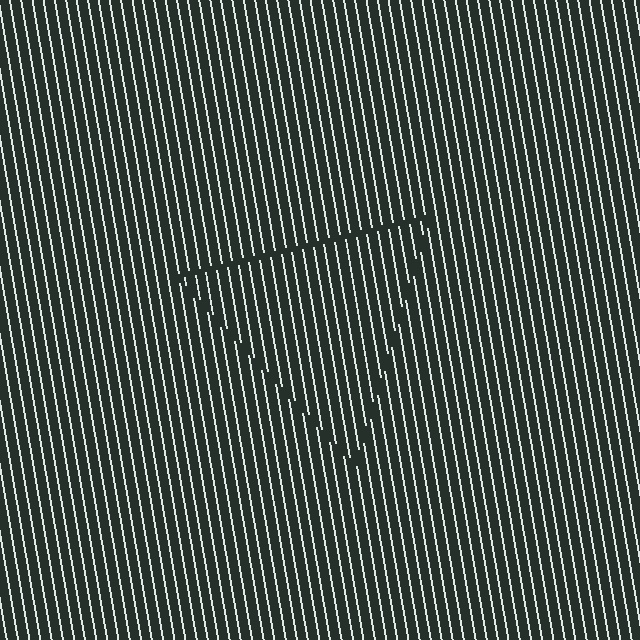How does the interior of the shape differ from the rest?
The interior of the shape contains the same grating, shifted by half a period — the contour is defined by the phase discontinuity where line-ends from the inner and outer gratings abut.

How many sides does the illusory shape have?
3 sides — the line-ends trace a triangle.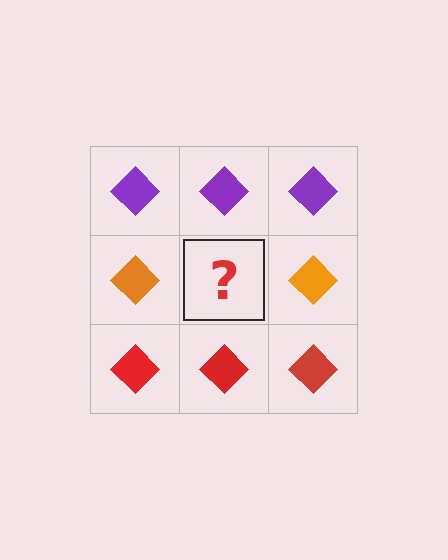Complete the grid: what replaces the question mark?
The question mark should be replaced with an orange diamond.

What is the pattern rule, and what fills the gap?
The rule is that each row has a consistent color. The gap should be filled with an orange diamond.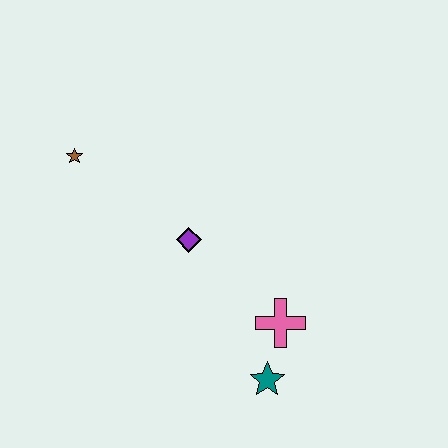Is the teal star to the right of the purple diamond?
Yes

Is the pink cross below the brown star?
Yes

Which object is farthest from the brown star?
The teal star is farthest from the brown star.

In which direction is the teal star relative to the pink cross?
The teal star is below the pink cross.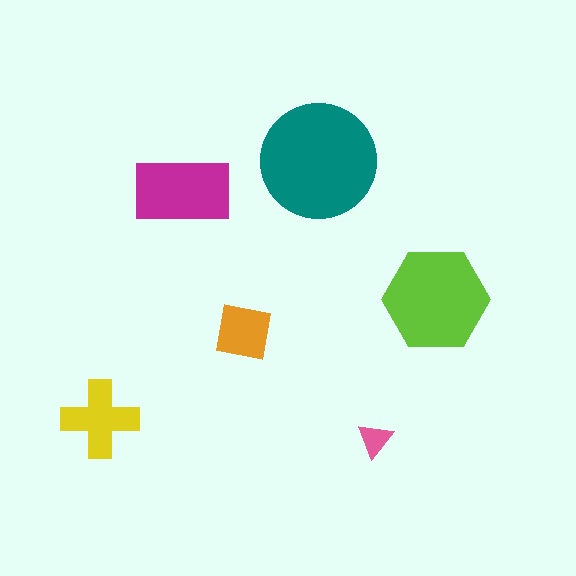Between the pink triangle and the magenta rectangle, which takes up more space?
The magenta rectangle.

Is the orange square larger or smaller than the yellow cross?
Smaller.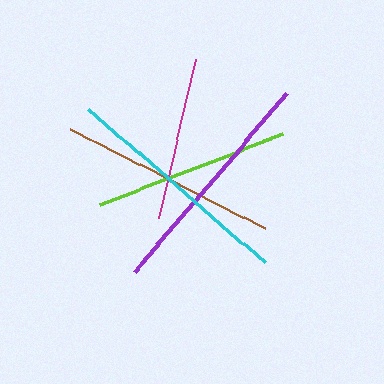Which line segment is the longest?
The purple line is the longest at approximately 234 pixels.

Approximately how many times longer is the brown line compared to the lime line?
The brown line is approximately 1.1 times the length of the lime line.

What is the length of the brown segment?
The brown segment is approximately 218 pixels long.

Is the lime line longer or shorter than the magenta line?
The lime line is longer than the magenta line.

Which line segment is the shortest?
The magenta line is the shortest at approximately 163 pixels.